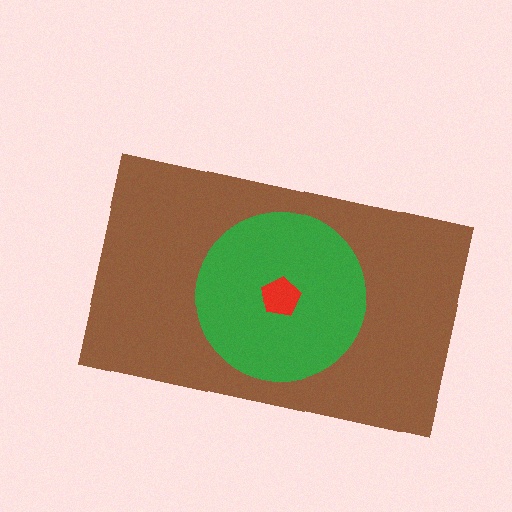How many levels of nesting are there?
3.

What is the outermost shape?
The brown rectangle.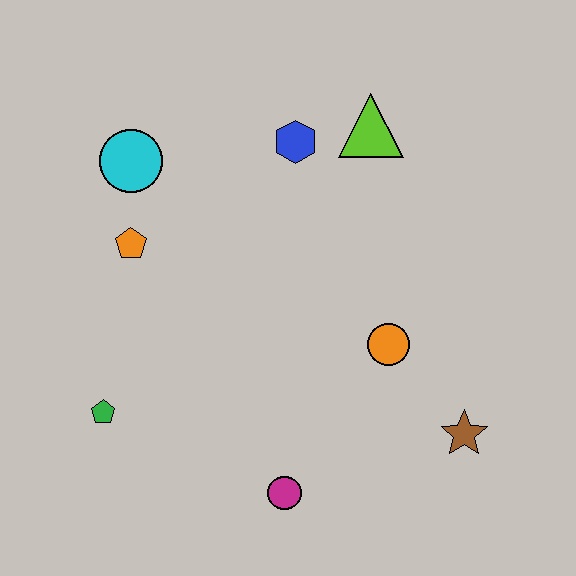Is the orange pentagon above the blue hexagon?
No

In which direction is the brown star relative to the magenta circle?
The brown star is to the right of the magenta circle.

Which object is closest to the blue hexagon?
The lime triangle is closest to the blue hexagon.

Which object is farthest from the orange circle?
The cyan circle is farthest from the orange circle.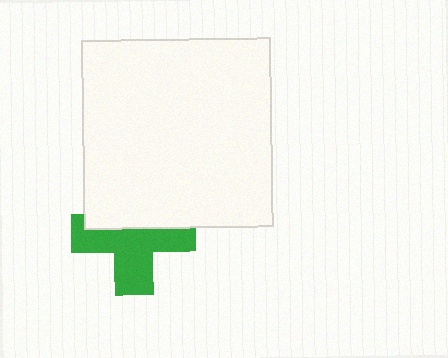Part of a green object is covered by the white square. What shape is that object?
It is a cross.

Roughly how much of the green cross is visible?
About half of it is visible (roughly 59%).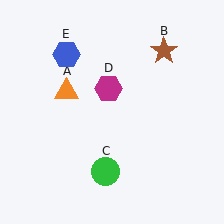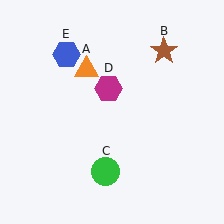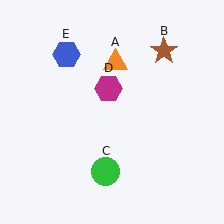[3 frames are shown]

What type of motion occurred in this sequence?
The orange triangle (object A) rotated clockwise around the center of the scene.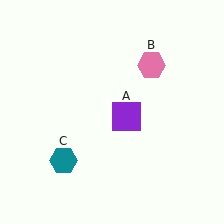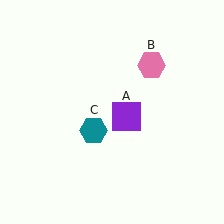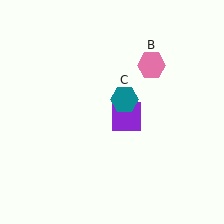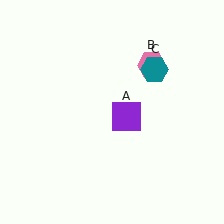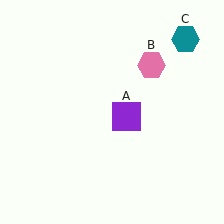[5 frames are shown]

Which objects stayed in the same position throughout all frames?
Purple square (object A) and pink hexagon (object B) remained stationary.